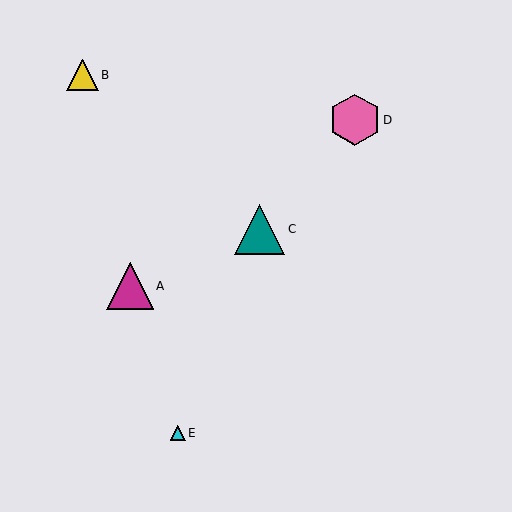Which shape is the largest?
The pink hexagon (labeled D) is the largest.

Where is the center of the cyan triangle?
The center of the cyan triangle is at (178, 433).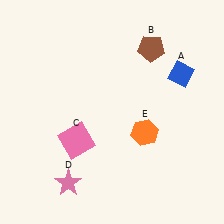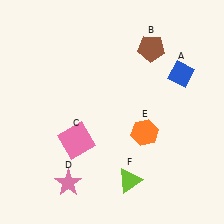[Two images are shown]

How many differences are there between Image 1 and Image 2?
There is 1 difference between the two images.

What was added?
A lime triangle (F) was added in Image 2.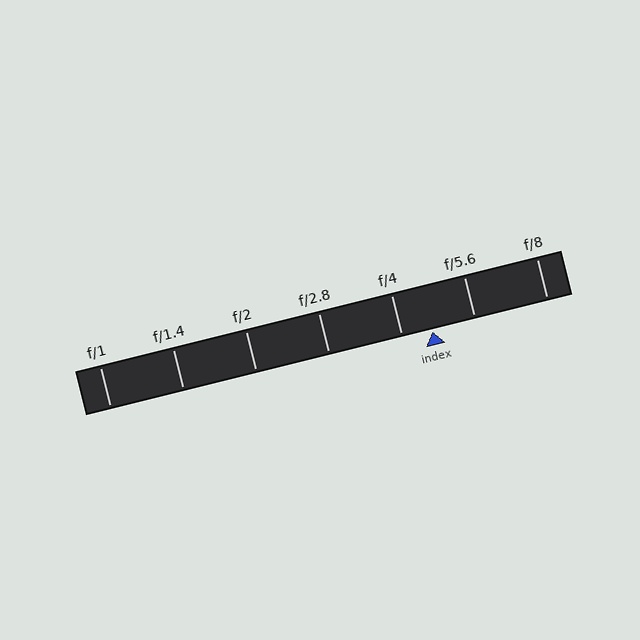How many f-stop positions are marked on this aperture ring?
There are 7 f-stop positions marked.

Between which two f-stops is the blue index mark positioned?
The index mark is between f/4 and f/5.6.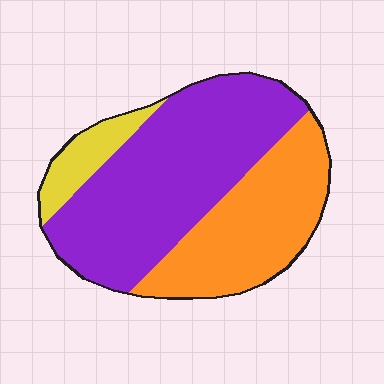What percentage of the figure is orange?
Orange covers about 35% of the figure.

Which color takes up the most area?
Purple, at roughly 55%.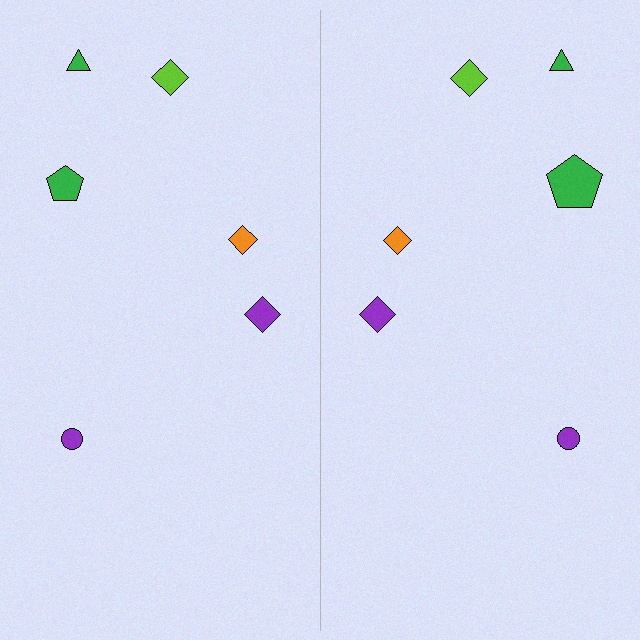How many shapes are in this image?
There are 12 shapes in this image.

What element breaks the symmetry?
The green pentagon on the right side has a different size than its mirror counterpart.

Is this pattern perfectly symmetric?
No, the pattern is not perfectly symmetric. The green pentagon on the right side has a different size than its mirror counterpart.